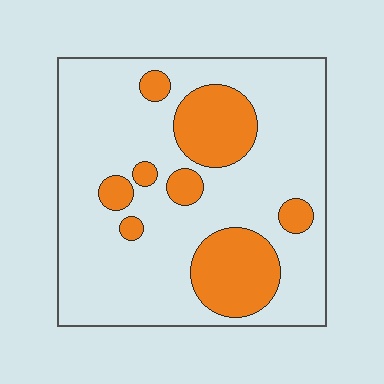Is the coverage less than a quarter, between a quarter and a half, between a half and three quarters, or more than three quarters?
Less than a quarter.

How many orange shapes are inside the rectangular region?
8.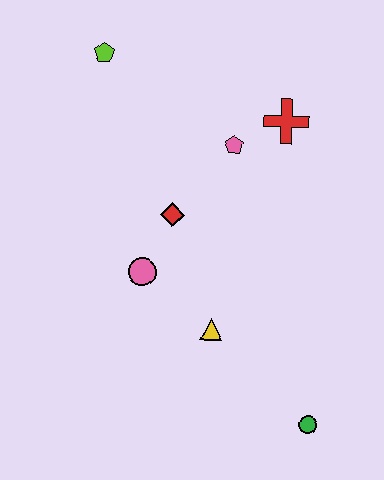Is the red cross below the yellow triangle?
No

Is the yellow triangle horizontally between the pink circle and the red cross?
Yes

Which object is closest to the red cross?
The pink pentagon is closest to the red cross.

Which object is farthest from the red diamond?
The green circle is farthest from the red diamond.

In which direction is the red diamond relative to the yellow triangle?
The red diamond is above the yellow triangle.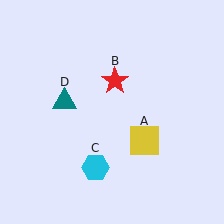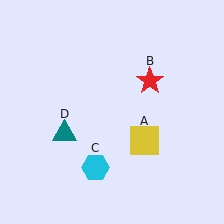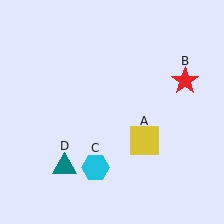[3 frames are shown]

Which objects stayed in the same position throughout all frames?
Yellow square (object A) and cyan hexagon (object C) remained stationary.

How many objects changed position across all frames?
2 objects changed position: red star (object B), teal triangle (object D).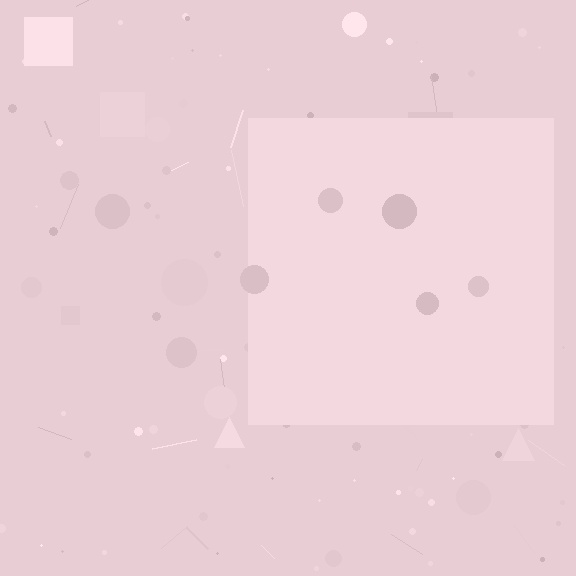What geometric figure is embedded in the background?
A square is embedded in the background.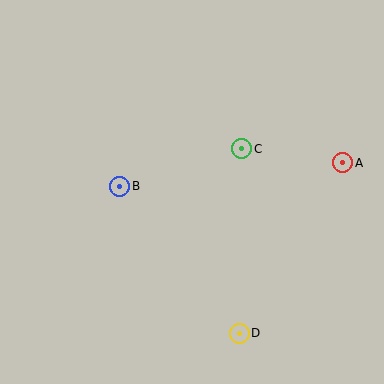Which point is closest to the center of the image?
Point C at (242, 149) is closest to the center.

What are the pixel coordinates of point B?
Point B is at (120, 186).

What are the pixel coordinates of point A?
Point A is at (343, 163).